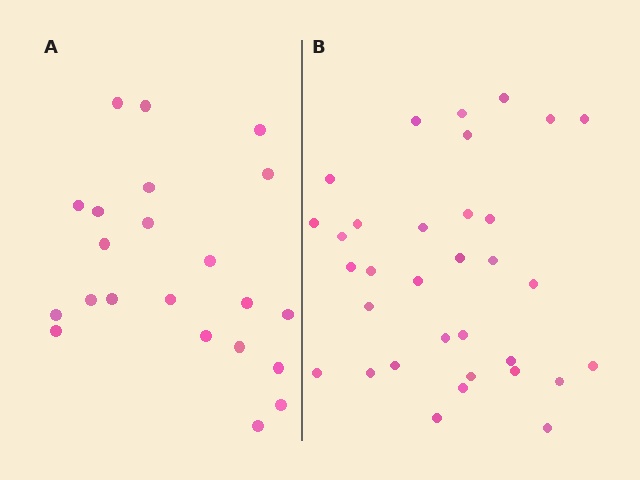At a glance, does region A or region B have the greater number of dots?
Region B (the right region) has more dots.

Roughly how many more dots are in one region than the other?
Region B has roughly 12 or so more dots than region A.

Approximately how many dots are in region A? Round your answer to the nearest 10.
About 20 dots. (The exact count is 22, which rounds to 20.)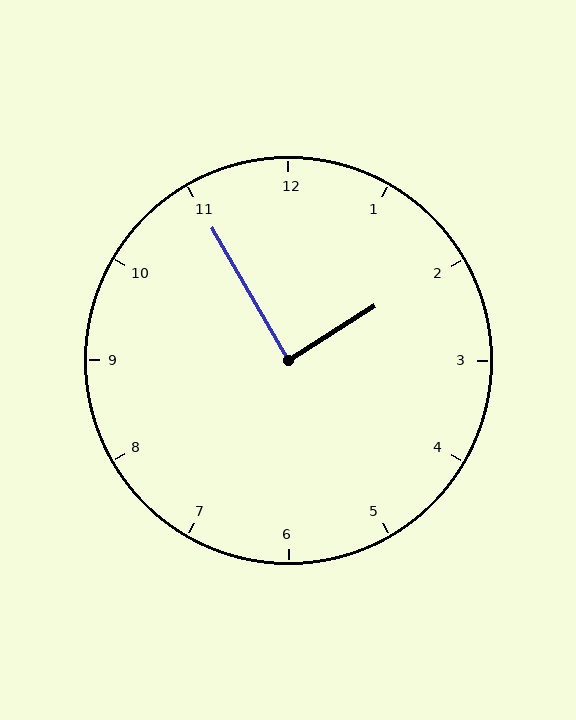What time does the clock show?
1:55.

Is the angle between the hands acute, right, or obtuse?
It is right.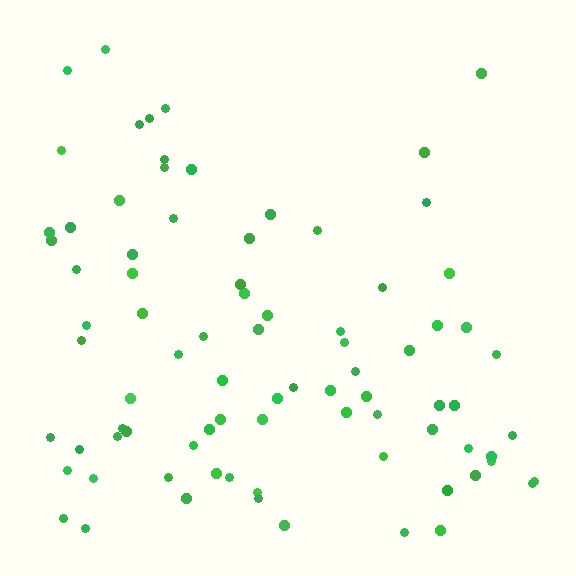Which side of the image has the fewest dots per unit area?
The top.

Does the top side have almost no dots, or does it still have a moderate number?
Still a moderate number, just noticeably fewer than the bottom.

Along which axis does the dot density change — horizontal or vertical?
Vertical.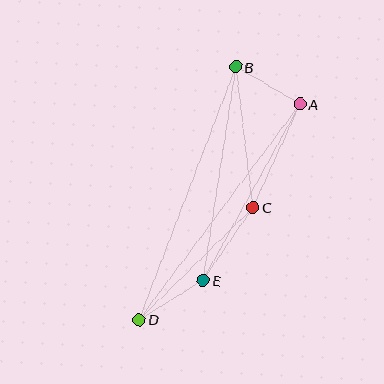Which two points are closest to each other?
Points A and B are closest to each other.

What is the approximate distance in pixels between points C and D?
The distance between C and D is approximately 160 pixels.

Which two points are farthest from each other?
Points B and D are farthest from each other.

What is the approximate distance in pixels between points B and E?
The distance between B and E is approximately 216 pixels.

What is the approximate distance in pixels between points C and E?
The distance between C and E is approximately 89 pixels.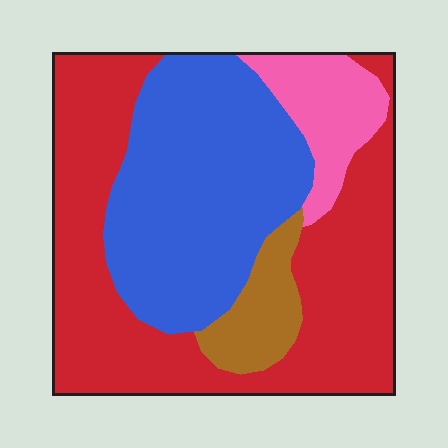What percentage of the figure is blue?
Blue covers roughly 35% of the figure.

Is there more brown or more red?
Red.